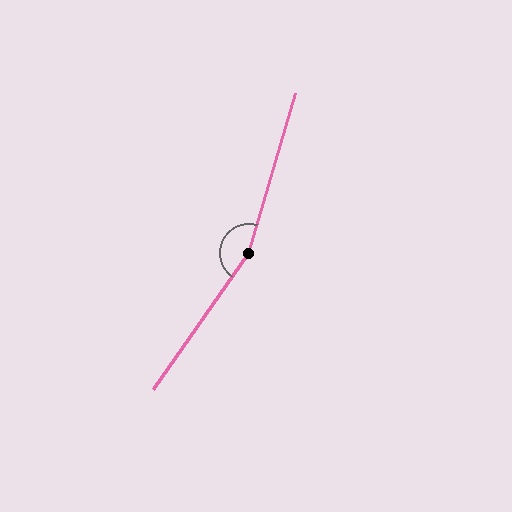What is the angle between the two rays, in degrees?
Approximately 161 degrees.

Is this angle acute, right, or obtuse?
It is obtuse.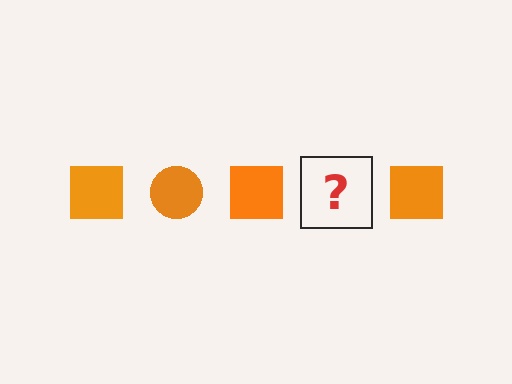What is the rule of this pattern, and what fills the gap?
The rule is that the pattern cycles through square, circle shapes in orange. The gap should be filled with an orange circle.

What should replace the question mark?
The question mark should be replaced with an orange circle.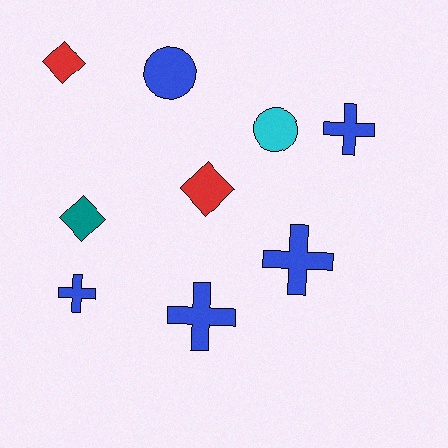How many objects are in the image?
There are 9 objects.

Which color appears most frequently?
Blue, with 5 objects.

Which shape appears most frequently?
Cross, with 4 objects.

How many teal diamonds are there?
There is 1 teal diamond.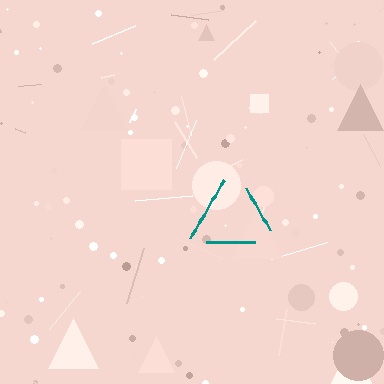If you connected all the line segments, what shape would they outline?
They would outline a triangle.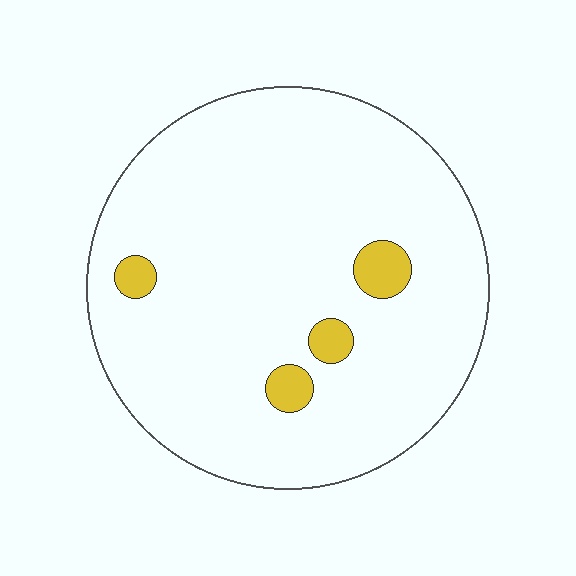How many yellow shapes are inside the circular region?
4.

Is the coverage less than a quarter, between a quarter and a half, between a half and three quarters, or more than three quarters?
Less than a quarter.